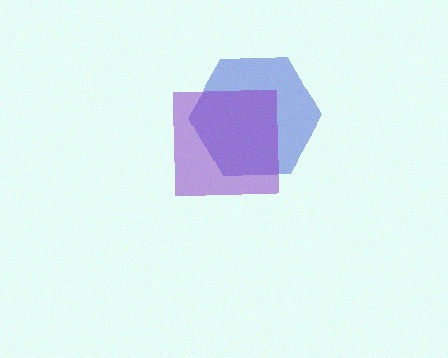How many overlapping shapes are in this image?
There are 2 overlapping shapes in the image.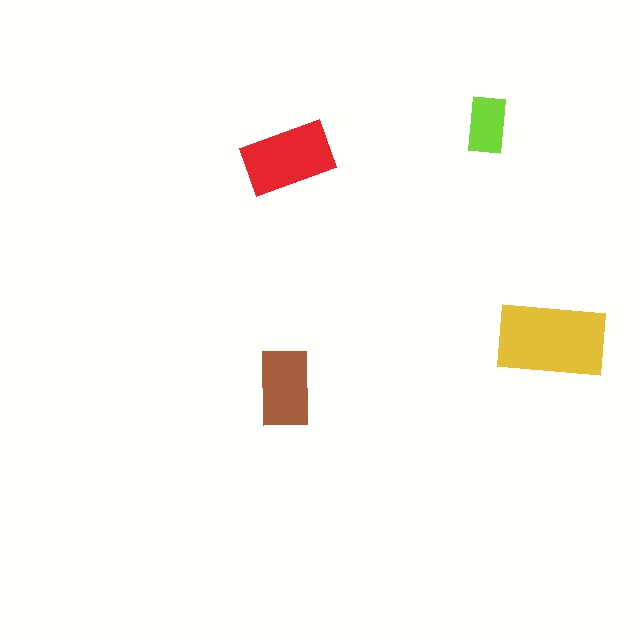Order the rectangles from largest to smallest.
the yellow one, the red one, the brown one, the lime one.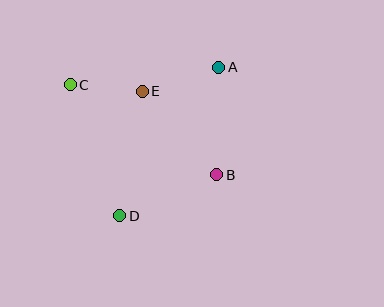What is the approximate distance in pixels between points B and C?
The distance between B and C is approximately 172 pixels.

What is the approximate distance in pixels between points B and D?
The distance between B and D is approximately 105 pixels.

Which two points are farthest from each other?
Points A and D are farthest from each other.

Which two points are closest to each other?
Points C and E are closest to each other.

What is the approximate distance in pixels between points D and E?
The distance between D and E is approximately 126 pixels.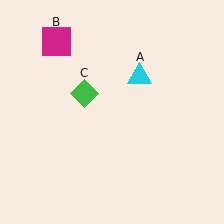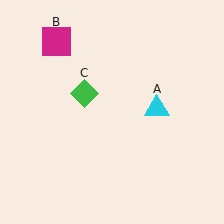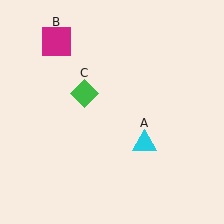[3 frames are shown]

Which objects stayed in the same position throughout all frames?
Magenta square (object B) and green diamond (object C) remained stationary.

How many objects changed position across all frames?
1 object changed position: cyan triangle (object A).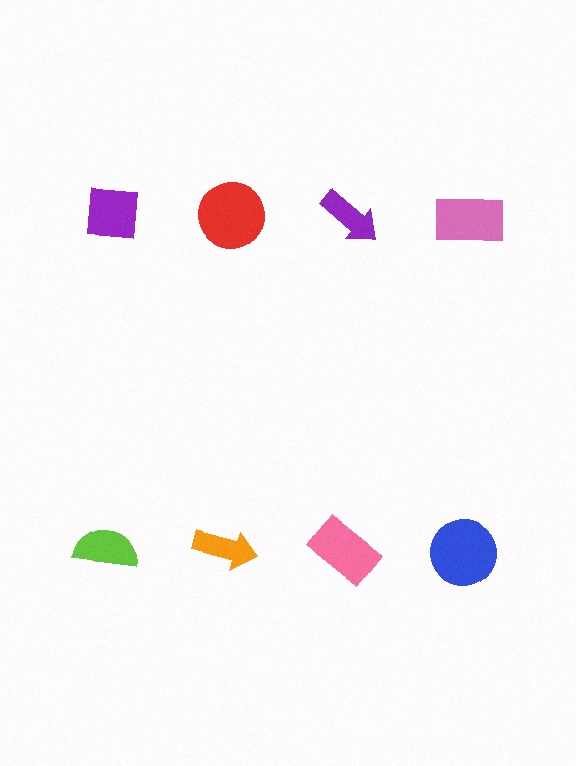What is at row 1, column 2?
A red circle.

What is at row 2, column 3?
A pink rectangle.